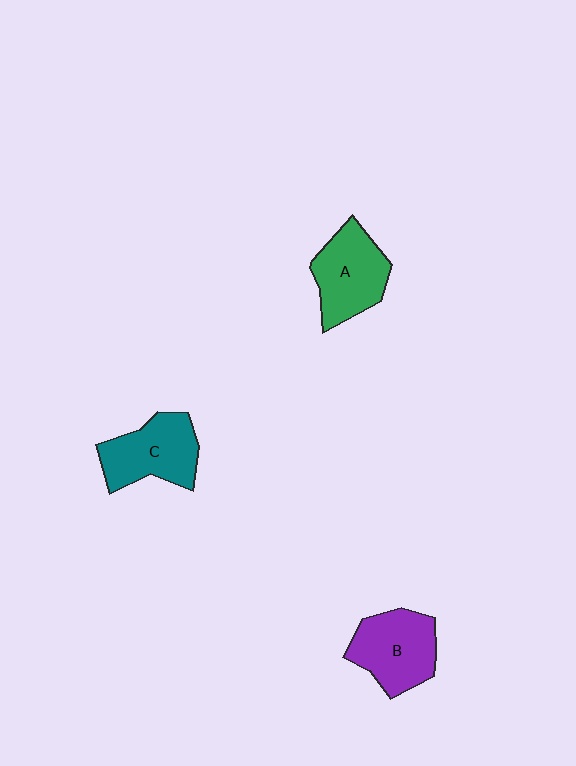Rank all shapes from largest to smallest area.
From largest to smallest: B (purple), C (teal), A (green).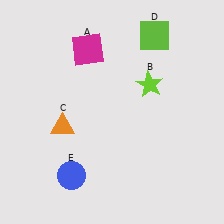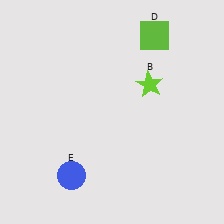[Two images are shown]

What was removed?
The magenta square (A), the orange triangle (C) were removed in Image 2.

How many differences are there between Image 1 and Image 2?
There are 2 differences between the two images.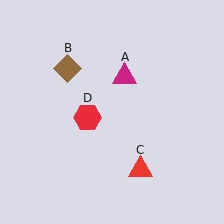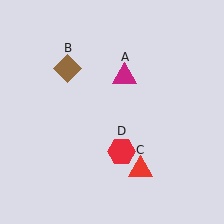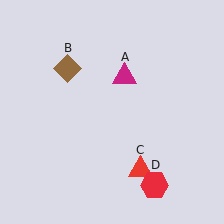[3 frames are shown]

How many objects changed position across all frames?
1 object changed position: red hexagon (object D).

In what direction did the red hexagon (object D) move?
The red hexagon (object D) moved down and to the right.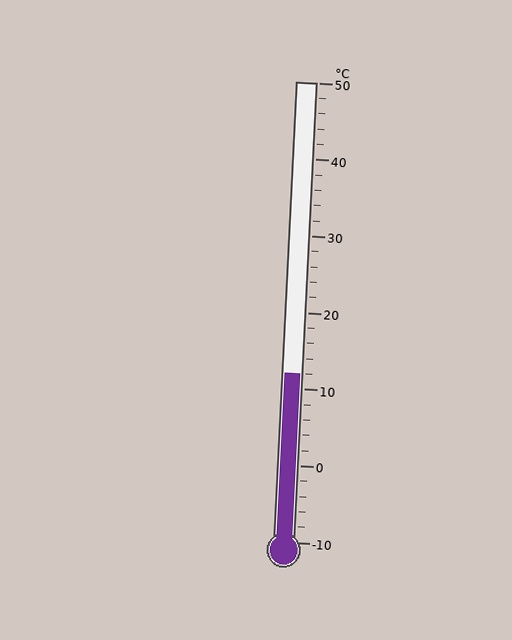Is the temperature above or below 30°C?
The temperature is below 30°C.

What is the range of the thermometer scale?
The thermometer scale ranges from -10°C to 50°C.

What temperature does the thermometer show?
The thermometer shows approximately 12°C.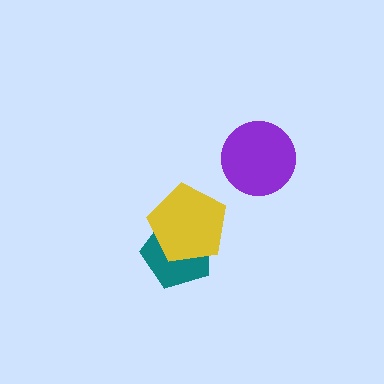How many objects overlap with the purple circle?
0 objects overlap with the purple circle.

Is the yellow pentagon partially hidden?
No, no other shape covers it.